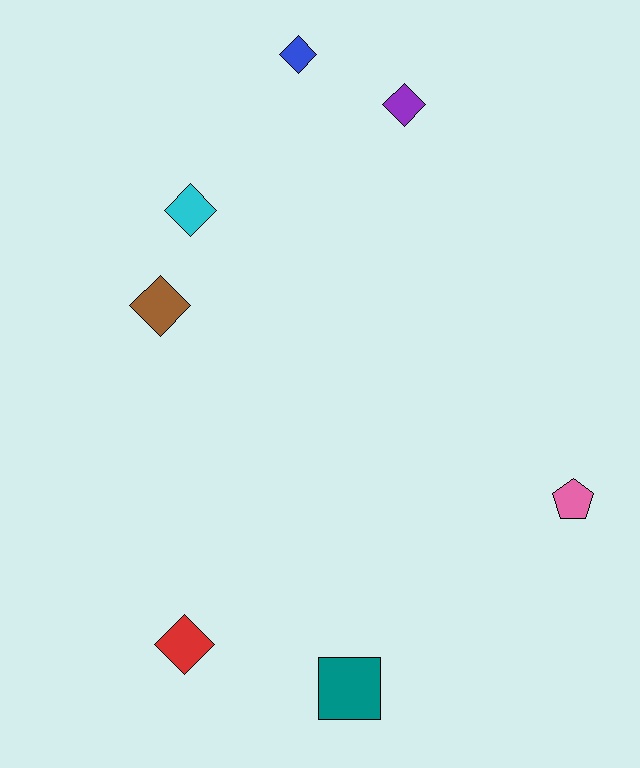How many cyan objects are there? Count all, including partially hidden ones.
There is 1 cyan object.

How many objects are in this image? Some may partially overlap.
There are 7 objects.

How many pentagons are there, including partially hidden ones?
There is 1 pentagon.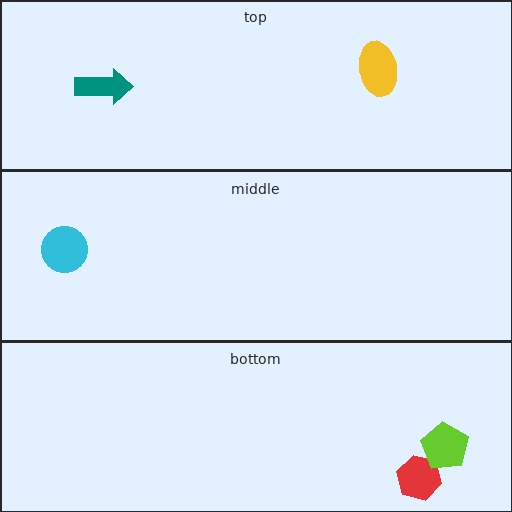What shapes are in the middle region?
The cyan circle.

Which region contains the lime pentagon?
The bottom region.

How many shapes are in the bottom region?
2.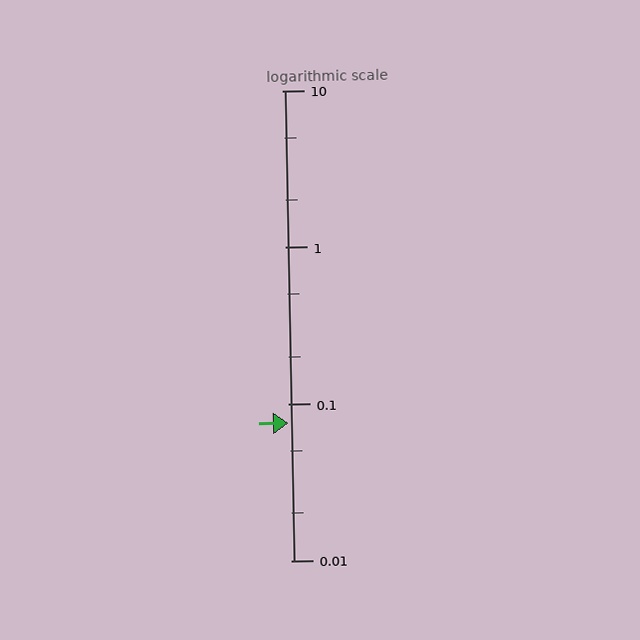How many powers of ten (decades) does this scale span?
The scale spans 3 decades, from 0.01 to 10.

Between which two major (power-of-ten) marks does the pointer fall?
The pointer is between 0.01 and 0.1.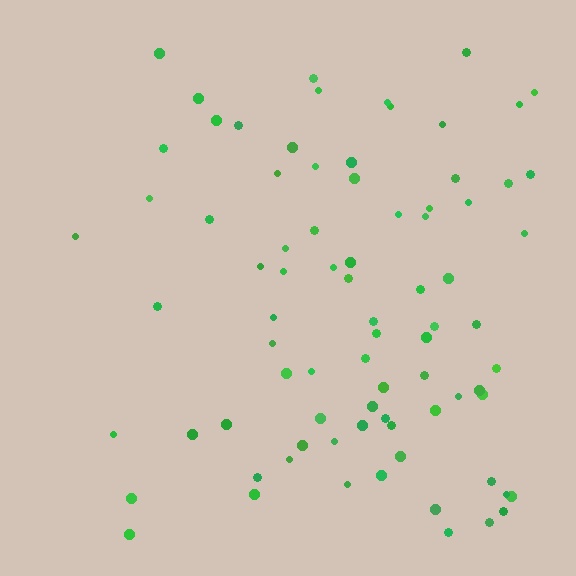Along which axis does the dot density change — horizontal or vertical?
Horizontal.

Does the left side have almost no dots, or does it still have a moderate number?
Still a moderate number, just noticeably fewer than the right.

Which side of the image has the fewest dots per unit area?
The left.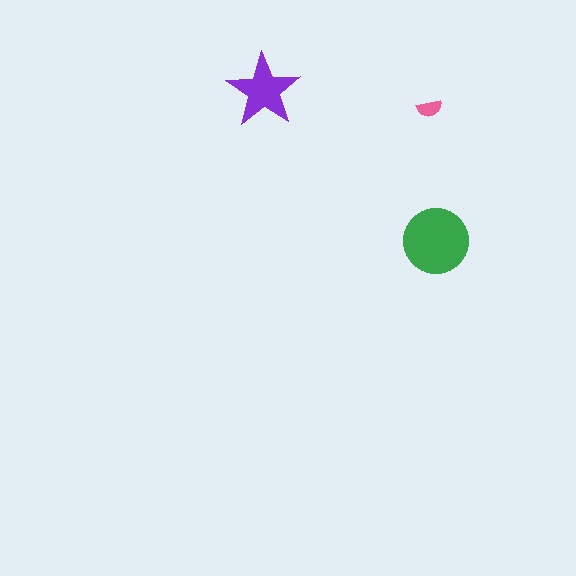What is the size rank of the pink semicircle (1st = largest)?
3rd.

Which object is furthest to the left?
The purple star is leftmost.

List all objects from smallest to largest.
The pink semicircle, the purple star, the green circle.